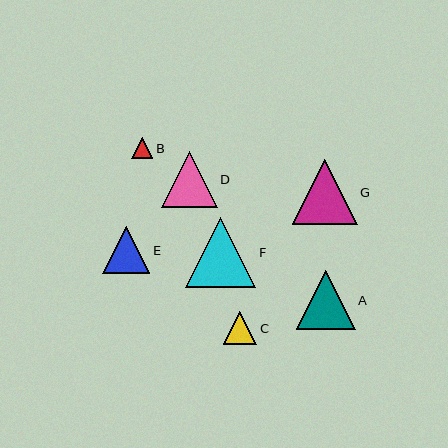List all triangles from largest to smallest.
From largest to smallest: F, G, A, D, E, C, B.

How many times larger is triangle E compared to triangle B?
Triangle E is approximately 2.3 times the size of triangle B.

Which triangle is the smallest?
Triangle B is the smallest with a size of approximately 21 pixels.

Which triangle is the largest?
Triangle F is the largest with a size of approximately 70 pixels.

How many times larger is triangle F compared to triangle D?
Triangle F is approximately 1.2 times the size of triangle D.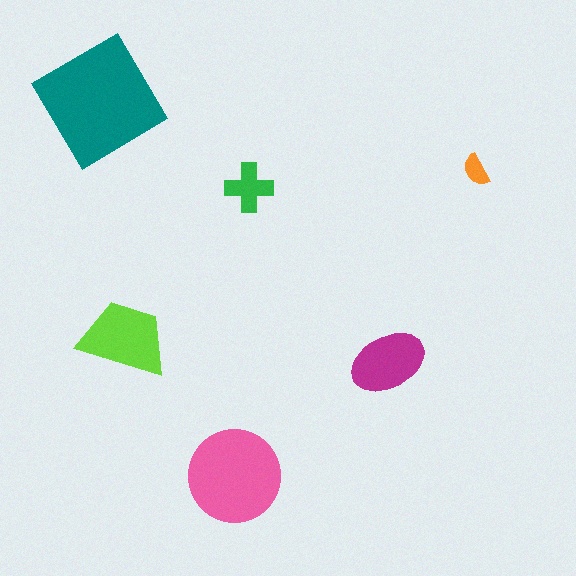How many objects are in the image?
There are 6 objects in the image.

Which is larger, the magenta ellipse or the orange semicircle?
The magenta ellipse.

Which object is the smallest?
The orange semicircle.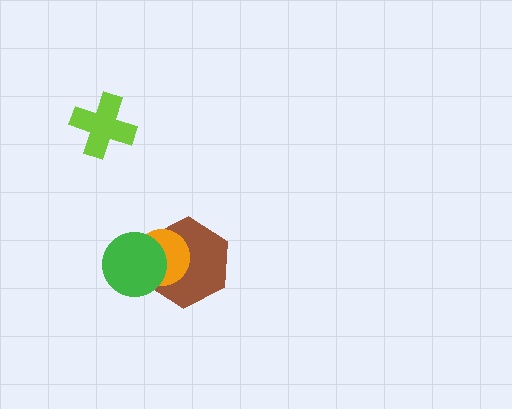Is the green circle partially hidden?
No, no other shape covers it.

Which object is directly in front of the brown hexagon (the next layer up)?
The orange circle is directly in front of the brown hexagon.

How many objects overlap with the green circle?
2 objects overlap with the green circle.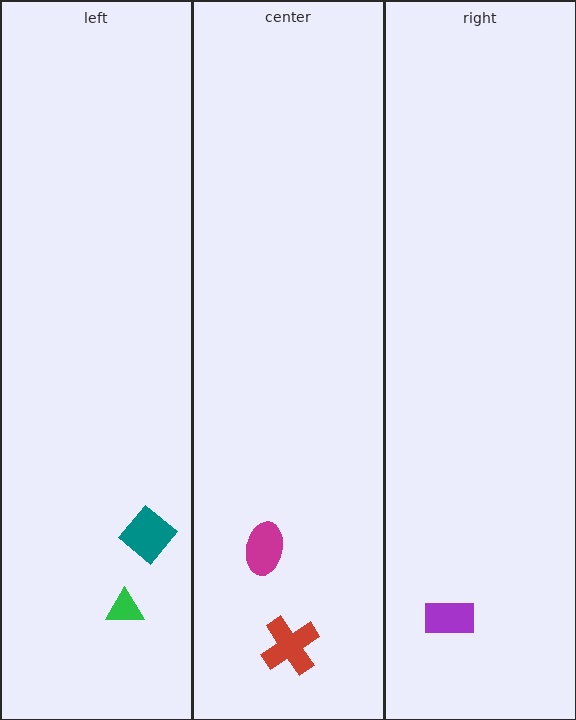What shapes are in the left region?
The green triangle, the teal diamond.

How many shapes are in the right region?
1.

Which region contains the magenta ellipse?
The center region.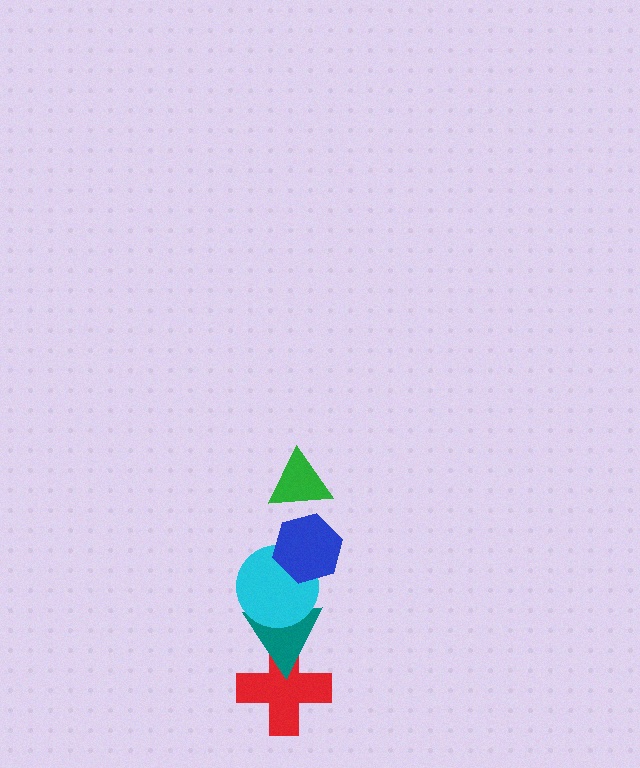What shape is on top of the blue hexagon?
The green triangle is on top of the blue hexagon.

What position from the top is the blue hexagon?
The blue hexagon is 2nd from the top.